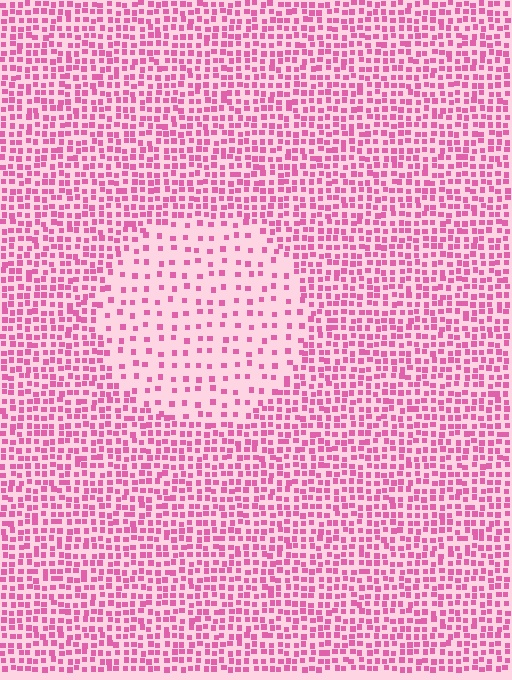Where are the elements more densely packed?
The elements are more densely packed outside the circle boundary.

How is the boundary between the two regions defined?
The boundary is defined by a change in element density (approximately 2.5x ratio). All elements are the same color, size, and shape.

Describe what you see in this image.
The image contains small pink elements arranged at two different densities. A circle-shaped region is visible where the elements are less densely packed than the surrounding area.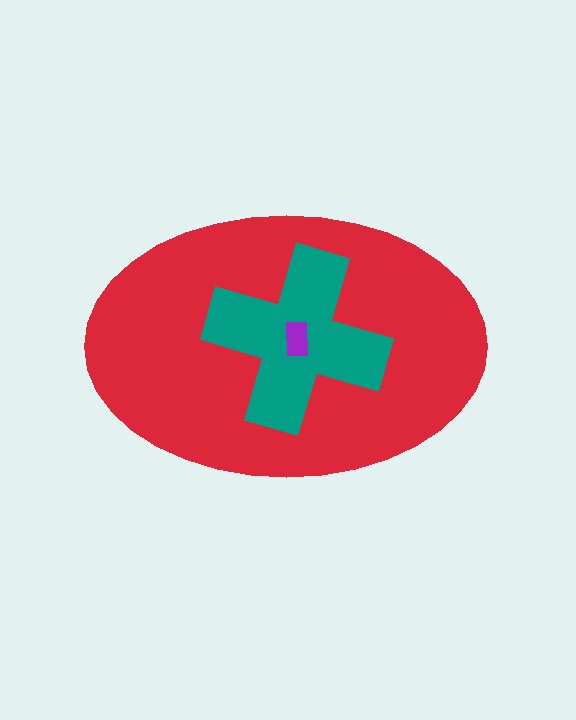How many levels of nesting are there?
3.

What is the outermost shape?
The red ellipse.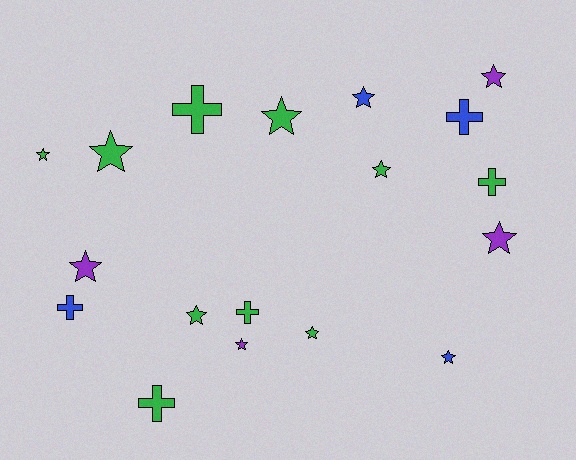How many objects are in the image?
There are 18 objects.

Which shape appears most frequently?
Star, with 12 objects.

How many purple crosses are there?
There are no purple crosses.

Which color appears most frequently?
Green, with 10 objects.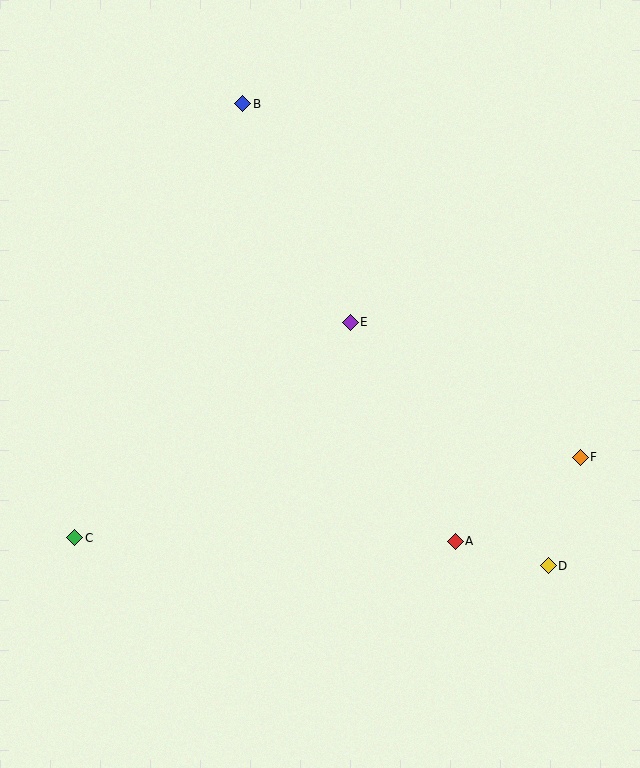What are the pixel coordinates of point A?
Point A is at (455, 541).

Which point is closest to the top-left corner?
Point B is closest to the top-left corner.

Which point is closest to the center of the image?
Point E at (350, 322) is closest to the center.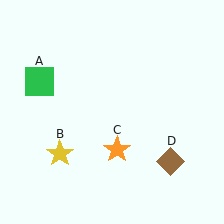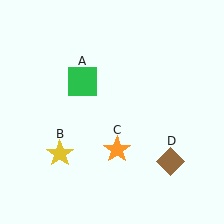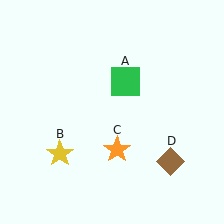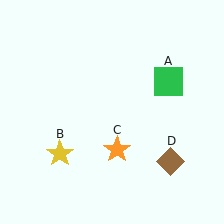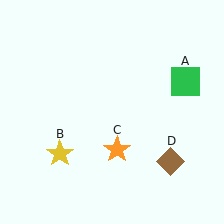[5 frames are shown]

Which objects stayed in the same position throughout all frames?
Yellow star (object B) and orange star (object C) and brown diamond (object D) remained stationary.